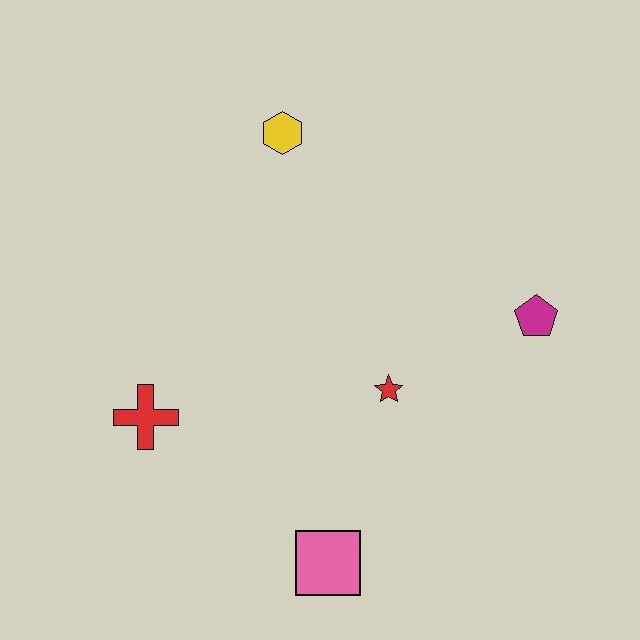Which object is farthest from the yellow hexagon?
The pink square is farthest from the yellow hexagon.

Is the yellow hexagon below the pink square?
No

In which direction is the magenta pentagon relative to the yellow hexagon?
The magenta pentagon is to the right of the yellow hexagon.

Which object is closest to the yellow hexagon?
The red star is closest to the yellow hexagon.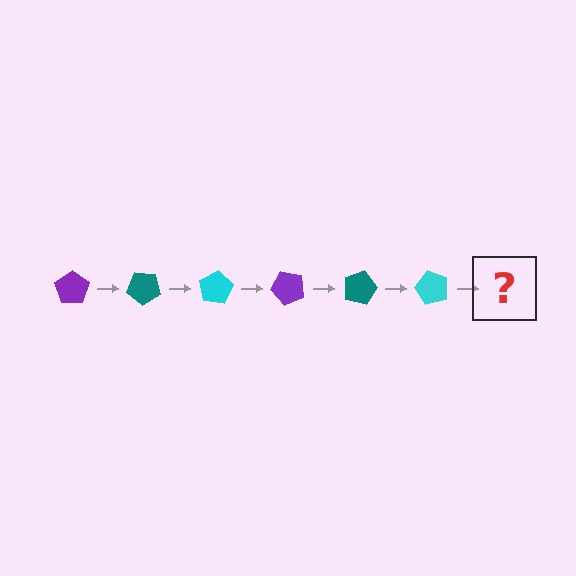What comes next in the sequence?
The next element should be a purple pentagon, rotated 240 degrees from the start.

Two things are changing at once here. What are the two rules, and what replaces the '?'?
The two rules are that it rotates 40 degrees each step and the color cycles through purple, teal, and cyan. The '?' should be a purple pentagon, rotated 240 degrees from the start.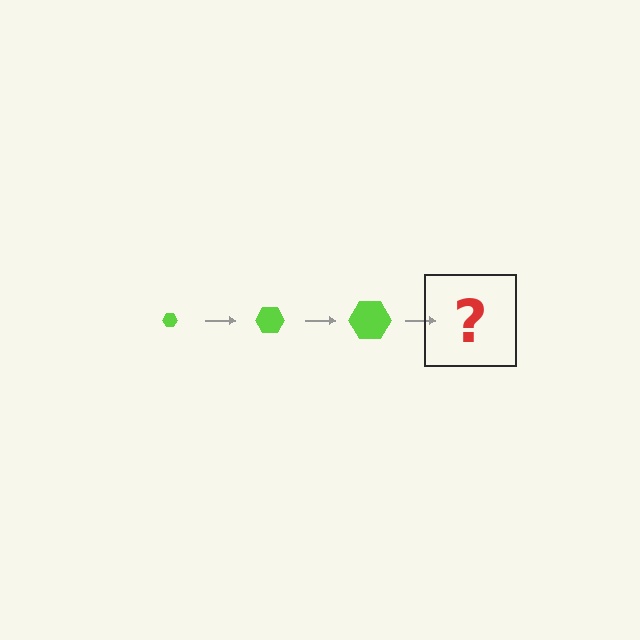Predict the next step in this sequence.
The next step is a lime hexagon, larger than the previous one.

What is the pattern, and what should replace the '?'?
The pattern is that the hexagon gets progressively larger each step. The '?' should be a lime hexagon, larger than the previous one.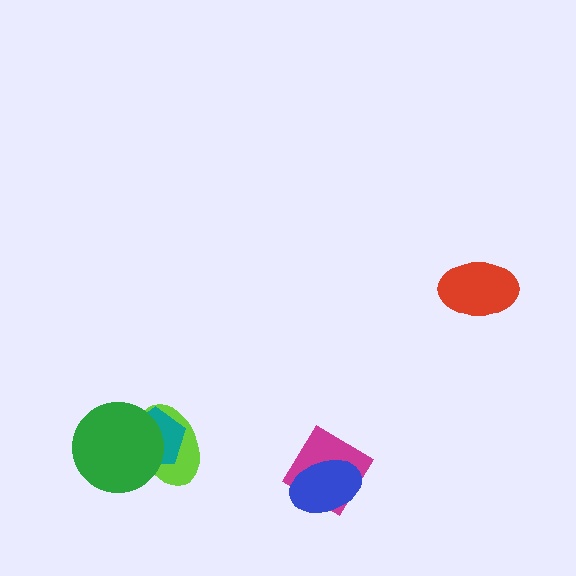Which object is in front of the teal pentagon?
The green circle is in front of the teal pentagon.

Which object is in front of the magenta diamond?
The blue ellipse is in front of the magenta diamond.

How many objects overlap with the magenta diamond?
1 object overlaps with the magenta diamond.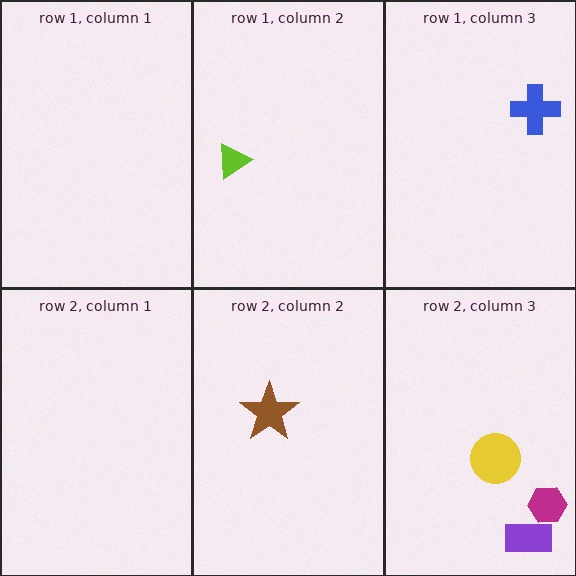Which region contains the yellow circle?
The row 2, column 3 region.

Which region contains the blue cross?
The row 1, column 3 region.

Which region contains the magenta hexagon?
The row 2, column 3 region.